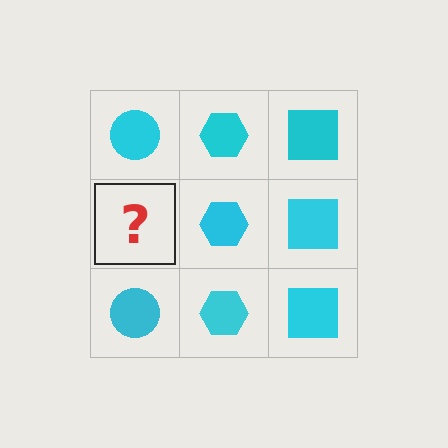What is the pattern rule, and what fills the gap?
The rule is that each column has a consistent shape. The gap should be filled with a cyan circle.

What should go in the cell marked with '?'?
The missing cell should contain a cyan circle.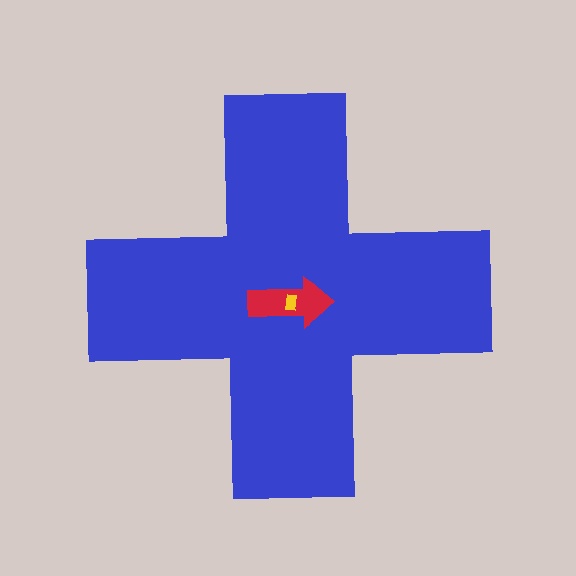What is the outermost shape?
The blue cross.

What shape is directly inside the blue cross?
The red arrow.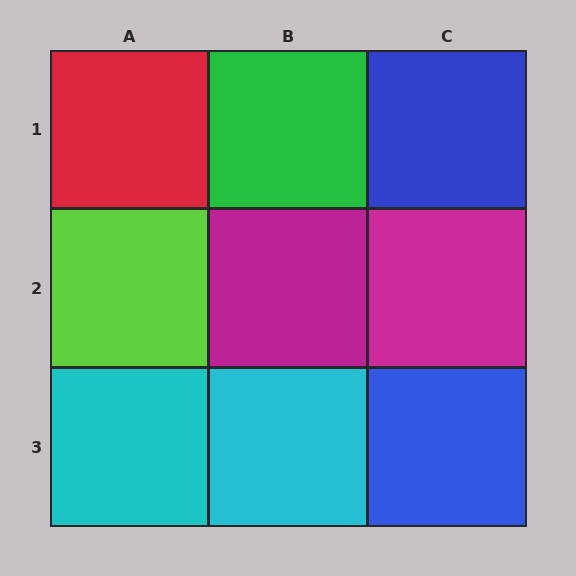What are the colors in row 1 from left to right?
Red, green, blue.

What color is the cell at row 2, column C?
Magenta.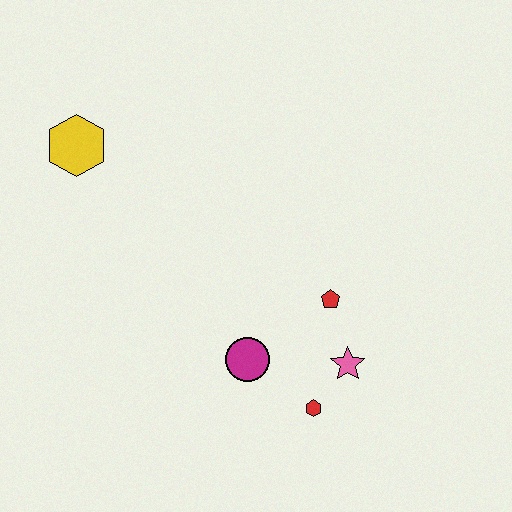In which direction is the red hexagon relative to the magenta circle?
The red hexagon is to the right of the magenta circle.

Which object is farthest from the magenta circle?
The yellow hexagon is farthest from the magenta circle.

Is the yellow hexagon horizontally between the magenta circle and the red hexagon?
No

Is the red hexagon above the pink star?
No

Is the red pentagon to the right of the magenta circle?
Yes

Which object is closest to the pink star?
The red hexagon is closest to the pink star.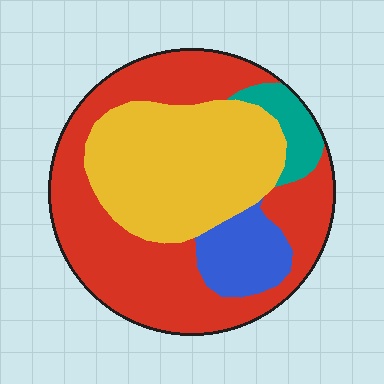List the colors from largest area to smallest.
From largest to smallest: red, yellow, blue, teal.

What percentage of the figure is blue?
Blue covers 10% of the figure.